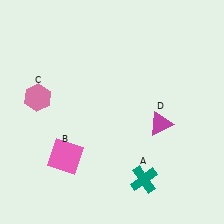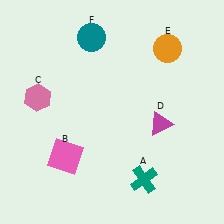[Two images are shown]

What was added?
An orange circle (E), a teal circle (F) were added in Image 2.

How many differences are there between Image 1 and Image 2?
There are 2 differences between the two images.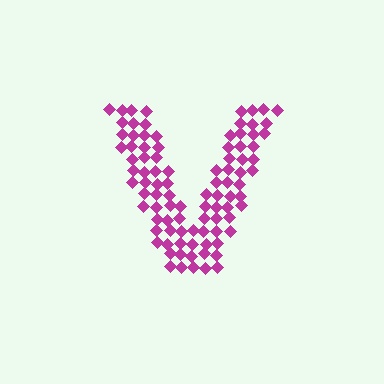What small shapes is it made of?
It is made of small diamonds.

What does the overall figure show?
The overall figure shows the letter V.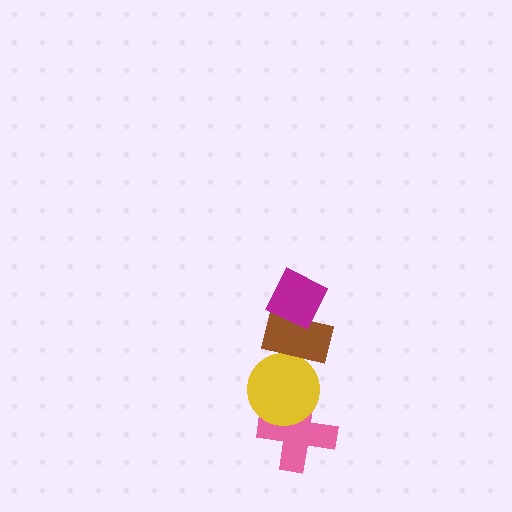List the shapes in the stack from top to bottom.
From top to bottom: the magenta diamond, the brown rectangle, the yellow circle, the pink cross.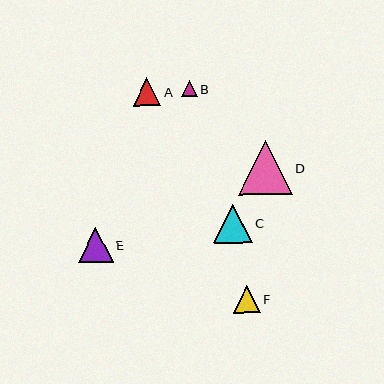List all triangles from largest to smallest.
From largest to smallest: D, C, E, A, F, B.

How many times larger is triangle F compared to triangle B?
Triangle F is approximately 1.7 times the size of triangle B.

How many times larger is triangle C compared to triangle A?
Triangle C is approximately 1.4 times the size of triangle A.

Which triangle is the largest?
Triangle D is the largest with a size of approximately 54 pixels.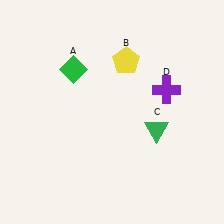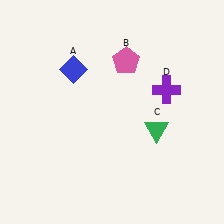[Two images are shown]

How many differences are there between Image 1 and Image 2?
There are 2 differences between the two images.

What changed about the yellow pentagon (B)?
In Image 1, B is yellow. In Image 2, it changed to pink.